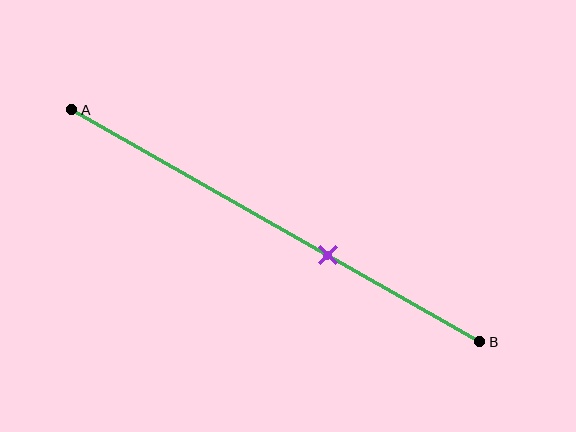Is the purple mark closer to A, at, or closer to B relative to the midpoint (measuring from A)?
The purple mark is closer to point B than the midpoint of segment AB.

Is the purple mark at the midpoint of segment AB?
No, the mark is at about 65% from A, not at the 50% midpoint.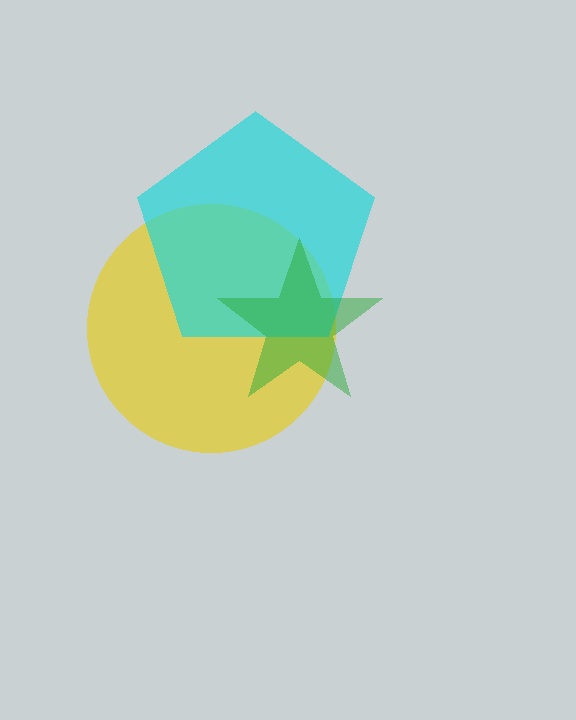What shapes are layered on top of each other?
The layered shapes are: a yellow circle, a cyan pentagon, a green star.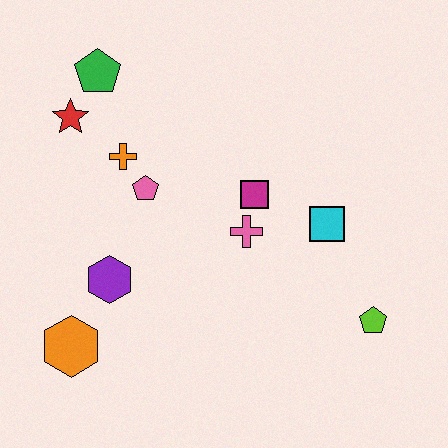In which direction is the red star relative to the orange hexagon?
The red star is above the orange hexagon.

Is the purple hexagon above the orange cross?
No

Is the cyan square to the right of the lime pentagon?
No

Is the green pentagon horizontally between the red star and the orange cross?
Yes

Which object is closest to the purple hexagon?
The orange hexagon is closest to the purple hexagon.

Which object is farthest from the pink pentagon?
The lime pentagon is farthest from the pink pentagon.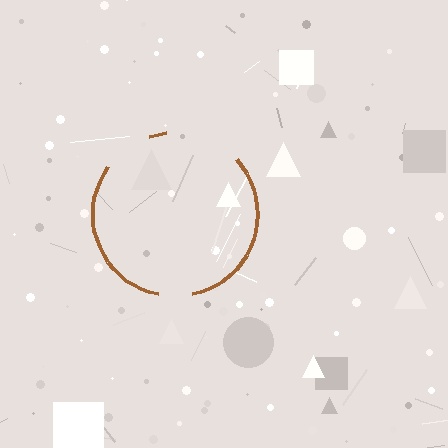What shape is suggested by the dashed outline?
The dashed outline suggests a circle.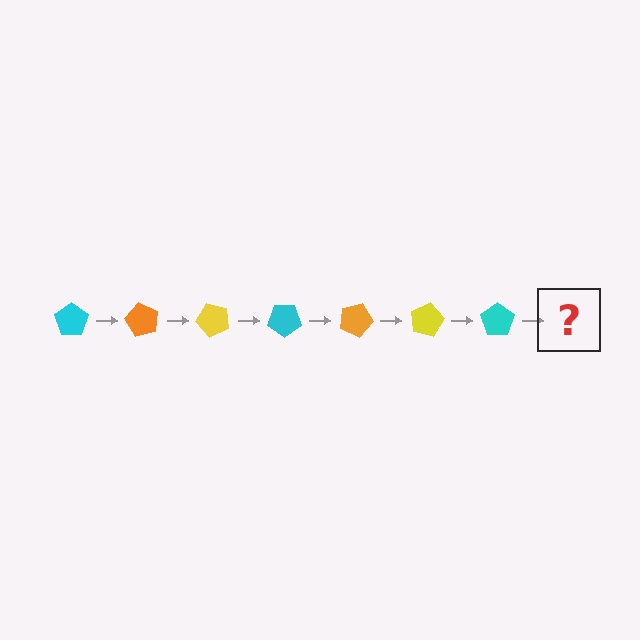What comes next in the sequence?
The next element should be an orange pentagon, rotated 420 degrees from the start.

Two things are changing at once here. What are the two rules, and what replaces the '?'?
The two rules are that it rotates 60 degrees each step and the color cycles through cyan, orange, and yellow. The '?' should be an orange pentagon, rotated 420 degrees from the start.